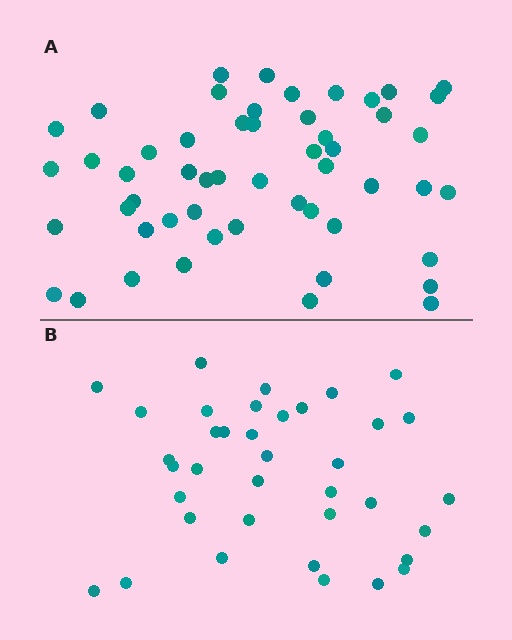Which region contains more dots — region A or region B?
Region A (the top region) has more dots.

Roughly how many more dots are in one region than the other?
Region A has approximately 15 more dots than region B.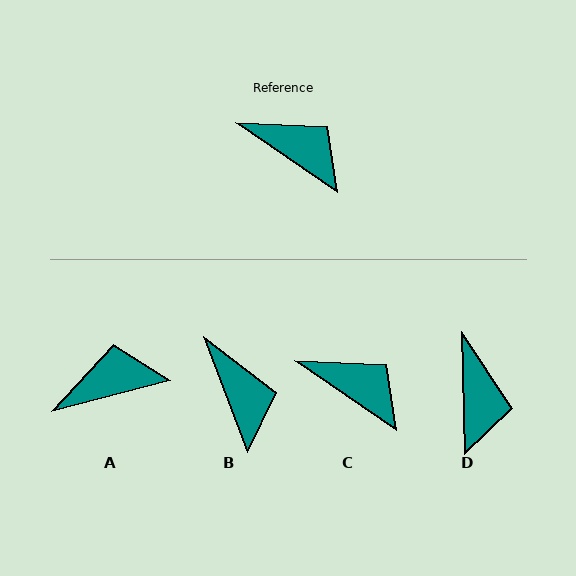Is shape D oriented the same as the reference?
No, it is off by about 54 degrees.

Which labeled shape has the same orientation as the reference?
C.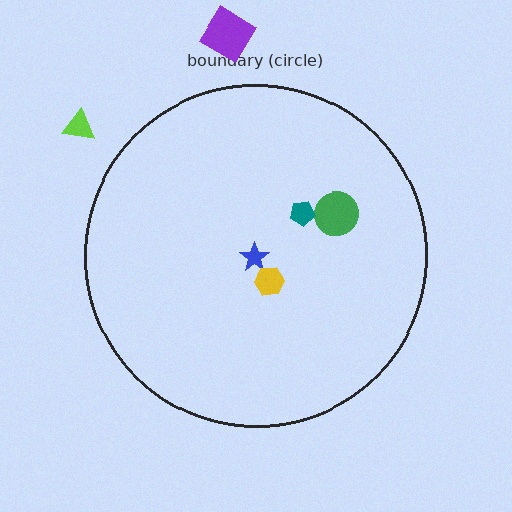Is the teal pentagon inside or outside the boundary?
Inside.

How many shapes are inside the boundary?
4 inside, 2 outside.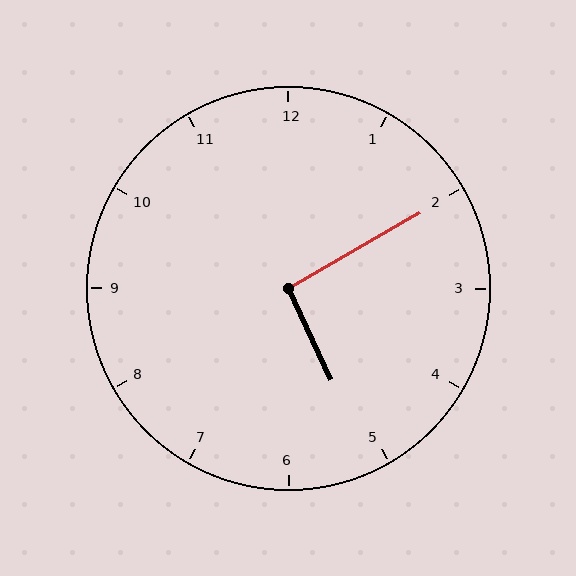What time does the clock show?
5:10.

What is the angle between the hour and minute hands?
Approximately 95 degrees.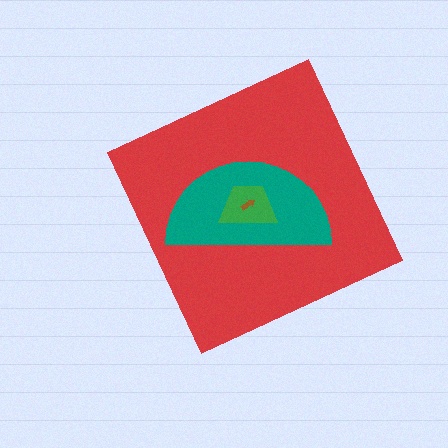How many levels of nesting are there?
4.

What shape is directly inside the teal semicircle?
The green trapezoid.